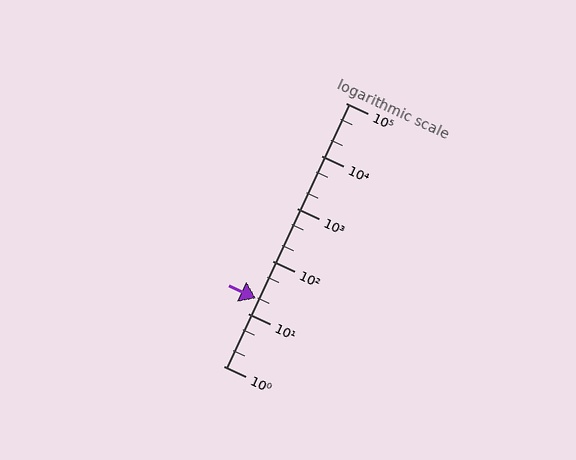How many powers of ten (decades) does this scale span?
The scale spans 5 decades, from 1 to 100000.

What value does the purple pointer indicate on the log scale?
The pointer indicates approximately 19.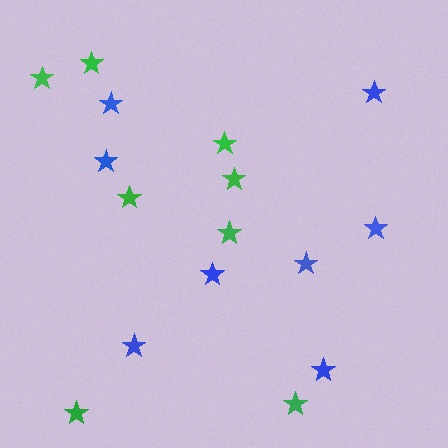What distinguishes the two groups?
There are 2 groups: one group of blue stars (8) and one group of green stars (8).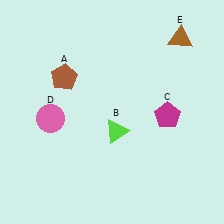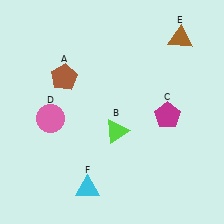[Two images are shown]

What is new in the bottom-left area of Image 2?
A cyan triangle (F) was added in the bottom-left area of Image 2.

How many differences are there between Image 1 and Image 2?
There is 1 difference between the two images.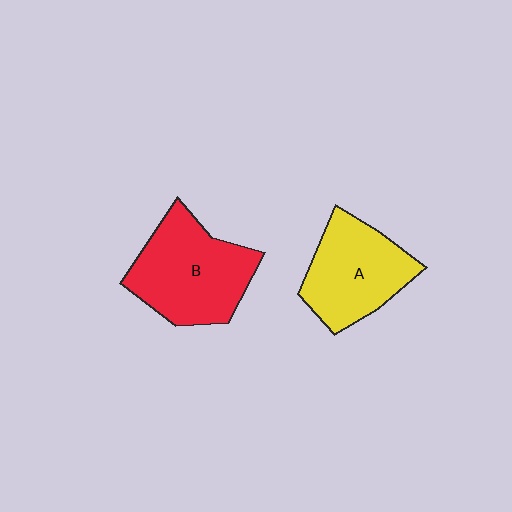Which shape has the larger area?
Shape B (red).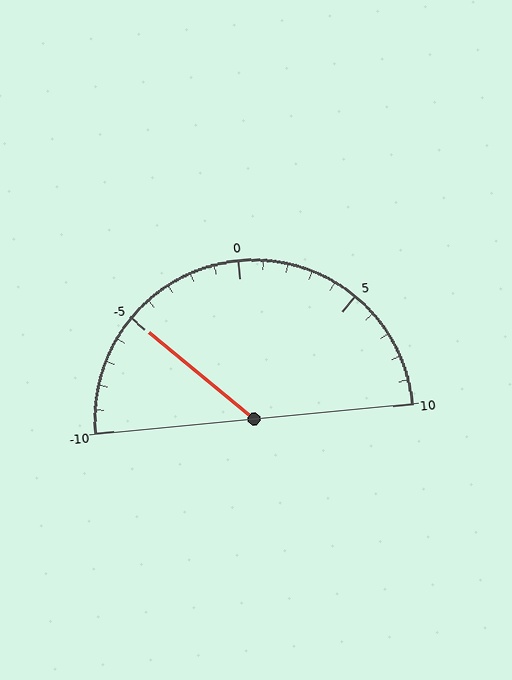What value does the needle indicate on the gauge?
The needle indicates approximately -5.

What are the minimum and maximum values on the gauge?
The gauge ranges from -10 to 10.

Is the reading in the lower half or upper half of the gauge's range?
The reading is in the lower half of the range (-10 to 10).